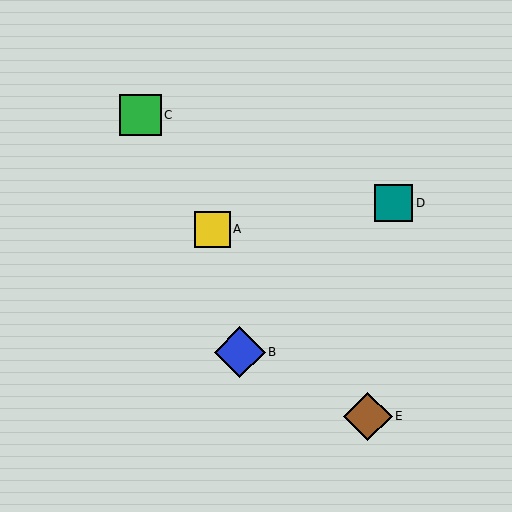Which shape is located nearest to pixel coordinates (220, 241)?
The yellow square (labeled A) at (212, 229) is nearest to that location.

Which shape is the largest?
The blue diamond (labeled B) is the largest.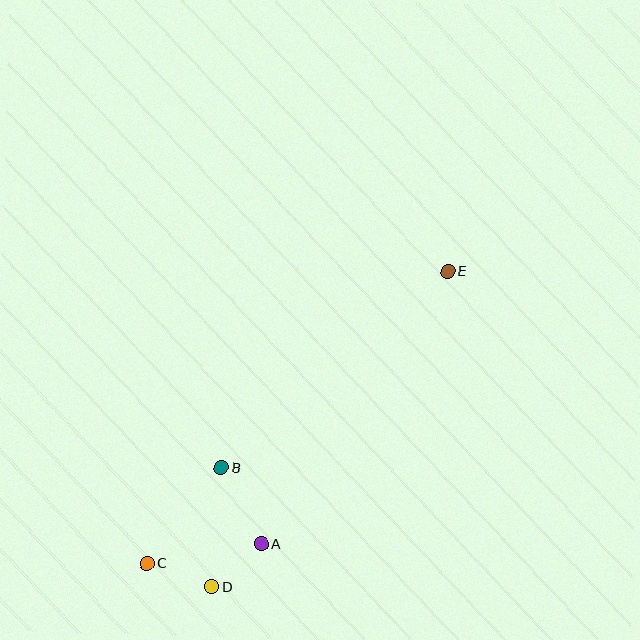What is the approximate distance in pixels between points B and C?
The distance between B and C is approximately 121 pixels.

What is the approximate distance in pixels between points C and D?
The distance between C and D is approximately 69 pixels.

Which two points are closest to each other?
Points A and D are closest to each other.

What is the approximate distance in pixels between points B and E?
The distance between B and E is approximately 300 pixels.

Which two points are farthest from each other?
Points C and E are farthest from each other.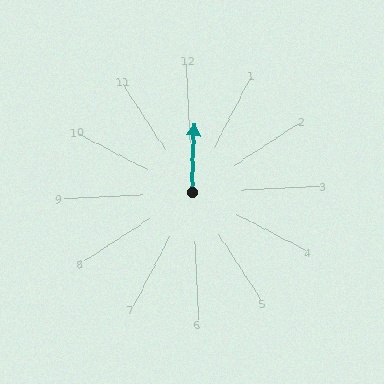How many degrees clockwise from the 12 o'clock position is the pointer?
Approximately 5 degrees.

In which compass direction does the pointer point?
North.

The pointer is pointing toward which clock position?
Roughly 12 o'clock.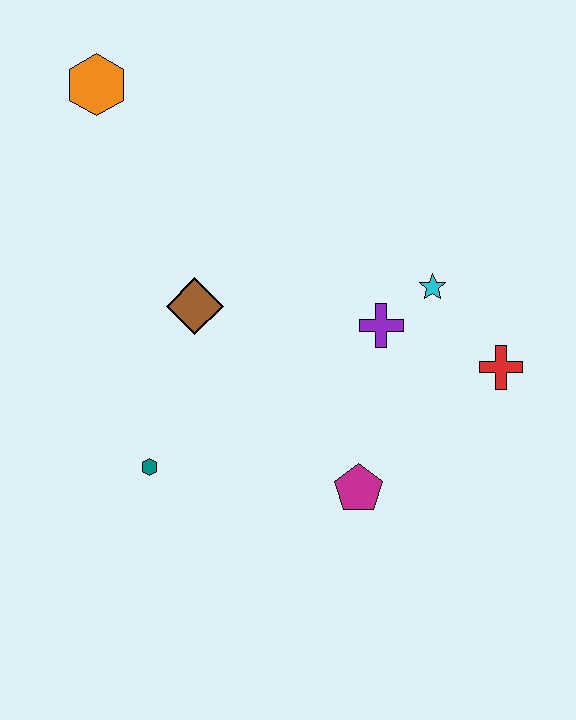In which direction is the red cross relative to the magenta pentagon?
The red cross is to the right of the magenta pentagon.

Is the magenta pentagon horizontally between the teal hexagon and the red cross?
Yes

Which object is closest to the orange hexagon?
The brown diamond is closest to the orange hexagon.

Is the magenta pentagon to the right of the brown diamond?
Yes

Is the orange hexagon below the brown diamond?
No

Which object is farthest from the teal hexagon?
The orange hexagon is farthest from the teal hexagon.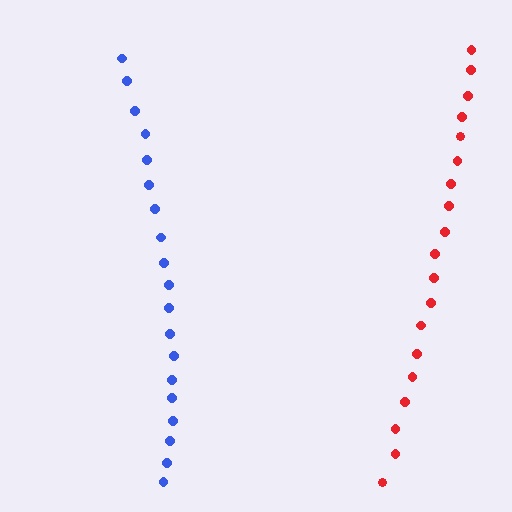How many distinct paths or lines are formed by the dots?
There are 2 distinct paths.